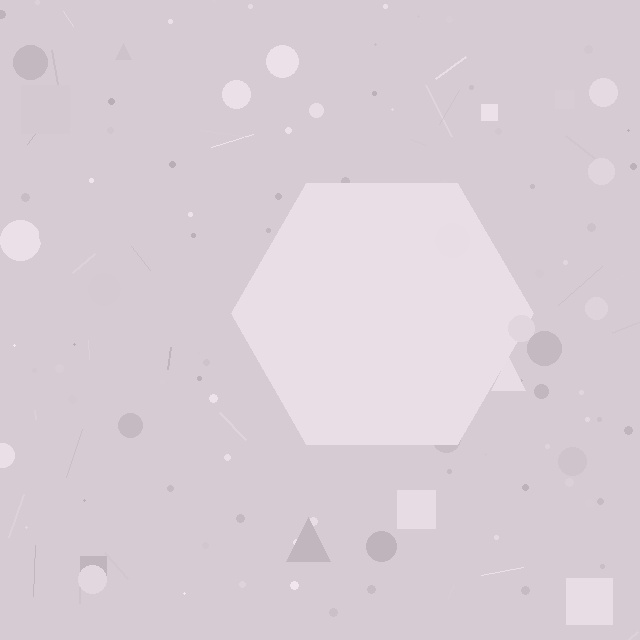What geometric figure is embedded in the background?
A hexagon is embedded in the background.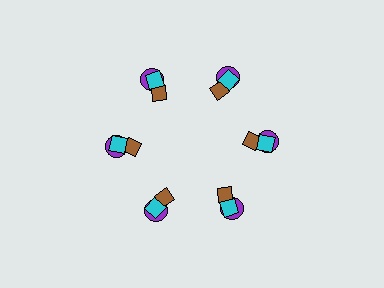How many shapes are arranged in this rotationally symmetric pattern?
There are 18 shapes, arranged in 6 groups of 3.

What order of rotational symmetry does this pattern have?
This pattern has 6-fold rotational symmetry.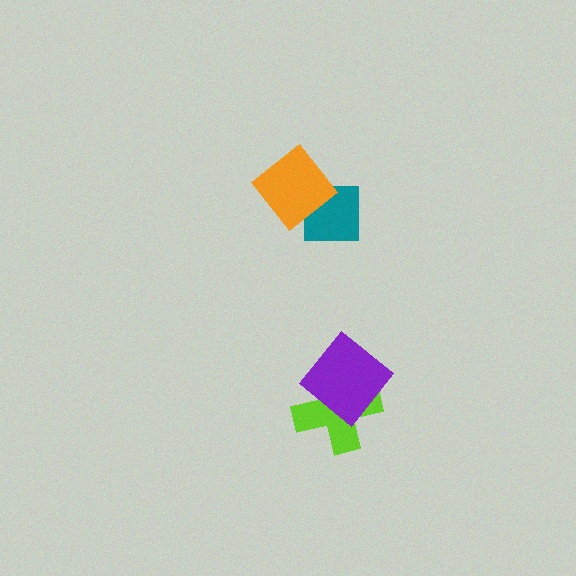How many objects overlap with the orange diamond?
1 object overlaps with the orange diamond.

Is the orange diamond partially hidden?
No, no other shape covers it.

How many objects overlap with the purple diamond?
1 object overlaps with the purple diamond.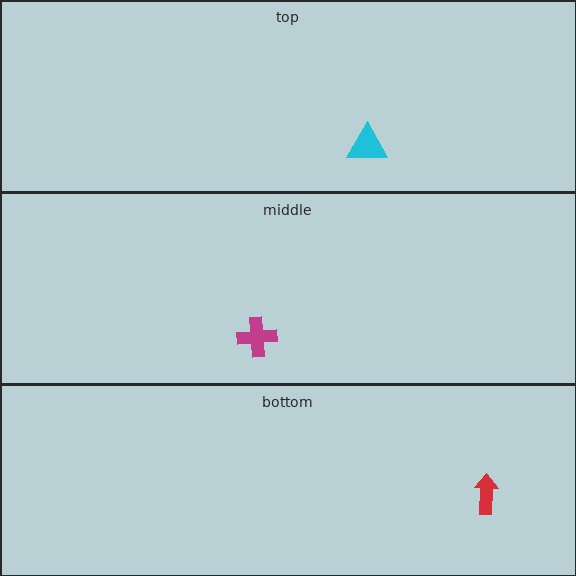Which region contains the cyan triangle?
The top region.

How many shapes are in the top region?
1.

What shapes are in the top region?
The cyan triangle.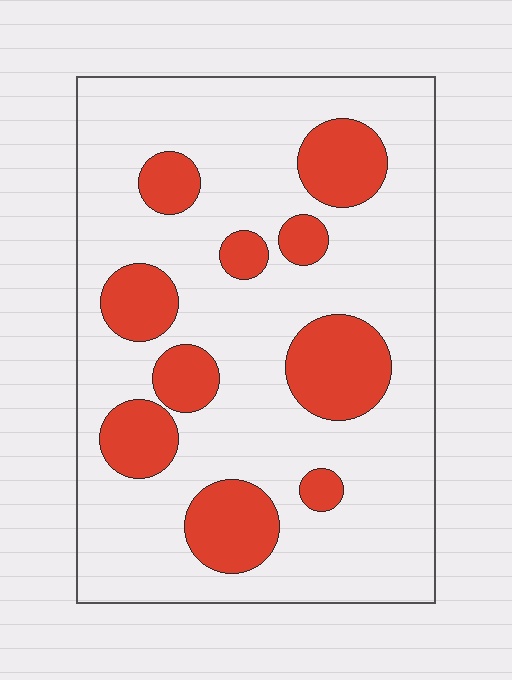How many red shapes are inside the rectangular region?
10.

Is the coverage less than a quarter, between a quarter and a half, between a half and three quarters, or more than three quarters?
Less than a quarter.